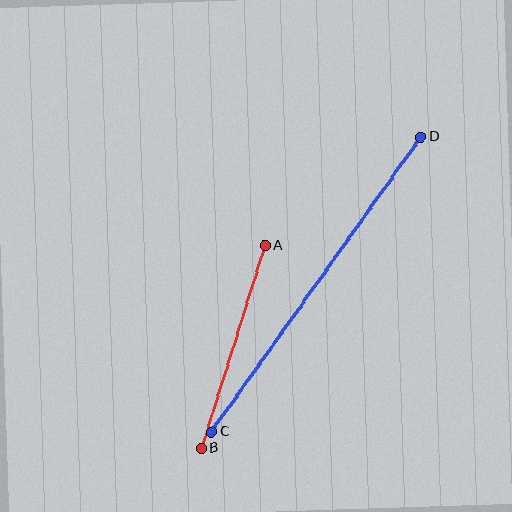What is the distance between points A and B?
The distance is approximately 212 pixels.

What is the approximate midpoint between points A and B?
The midpoint is at approximately (233, 347) pixels.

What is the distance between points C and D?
The distance is approximately 362 pixels.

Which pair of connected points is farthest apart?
Points C and D are farthest apart.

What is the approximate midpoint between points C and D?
The midpoint is at approximately (316, 284) pixels.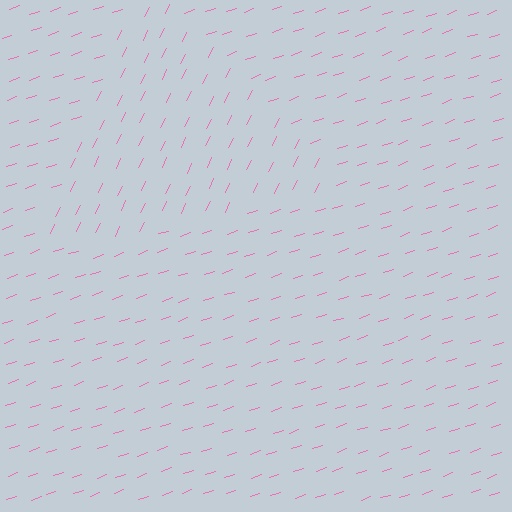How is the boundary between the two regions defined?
The boundary is defined purely by a change in line orientation (approximately 45 degrees difference). All lines are the same color and thickness.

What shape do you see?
I see a triangle.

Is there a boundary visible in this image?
Yes, there is a texture boundary formed by a change in line orientation.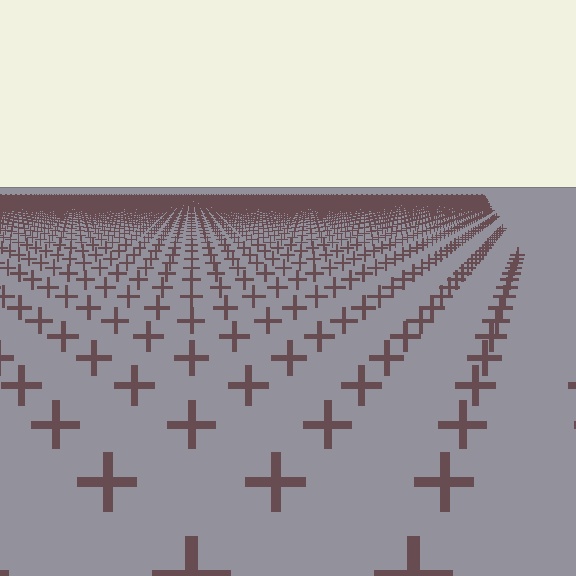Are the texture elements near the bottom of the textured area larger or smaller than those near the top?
Larger. Near the bottom, elements are closer to the viewer and appear at a bigger on-screen size.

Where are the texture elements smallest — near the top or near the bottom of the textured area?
Near the top.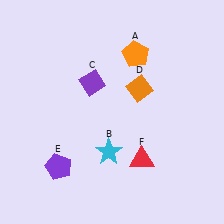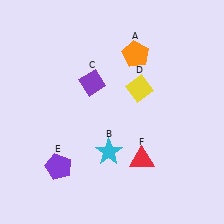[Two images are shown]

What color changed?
The diamond (D) changed from orange in Image 1 to yellow in Image 2.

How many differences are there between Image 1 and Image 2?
There is 1 difference between the two images.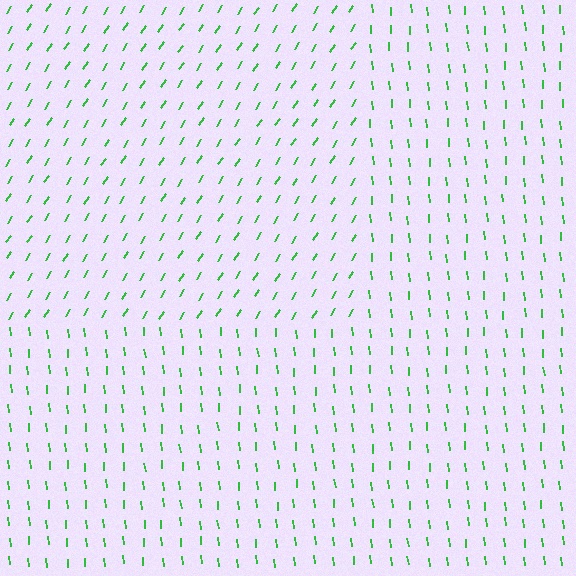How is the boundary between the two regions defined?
The boundary is defined purely by a change in line orientation (approximately 38 degrees difference). All lines are the same color and thickness.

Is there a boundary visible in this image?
Yes, there is a texture boundary formed by a change in line orientation.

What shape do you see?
I see a rectangle.